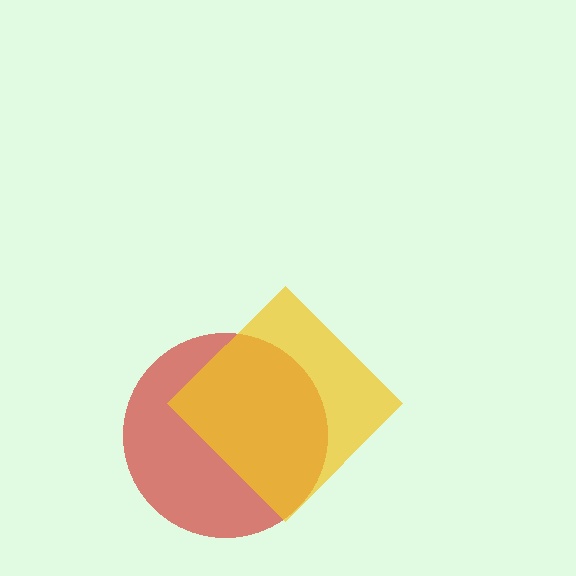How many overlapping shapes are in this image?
There are 2 overlapping shapes in the image.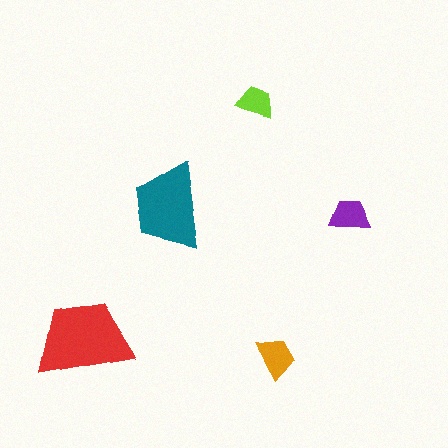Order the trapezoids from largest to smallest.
the red one, the teal one, the orange one, the purple one, the lime one.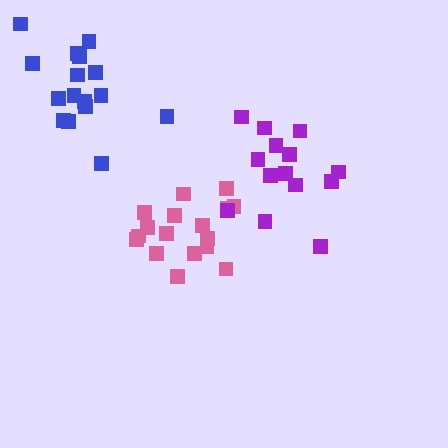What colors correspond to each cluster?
The clusters are colored: blue, pink, purple.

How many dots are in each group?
Group 1: 16 dots, Group 2: 17 dots, Group 3: 14 dots (47 total).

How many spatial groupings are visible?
There are 3 spatial groupings.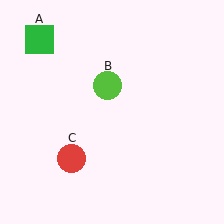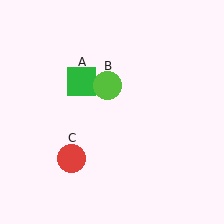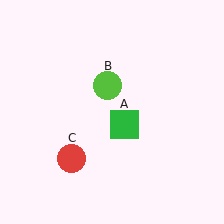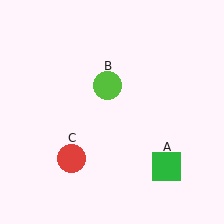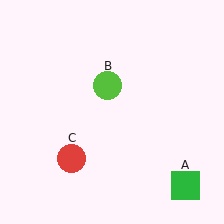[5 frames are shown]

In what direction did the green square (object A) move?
The green square (object A) moved down and to the right.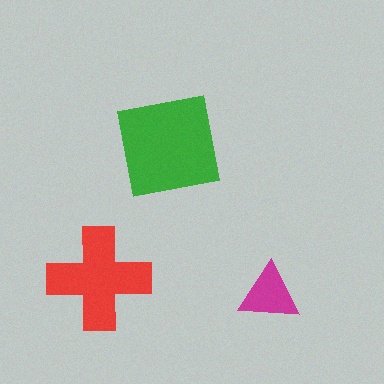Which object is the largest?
The green square.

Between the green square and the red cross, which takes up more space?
The green square.